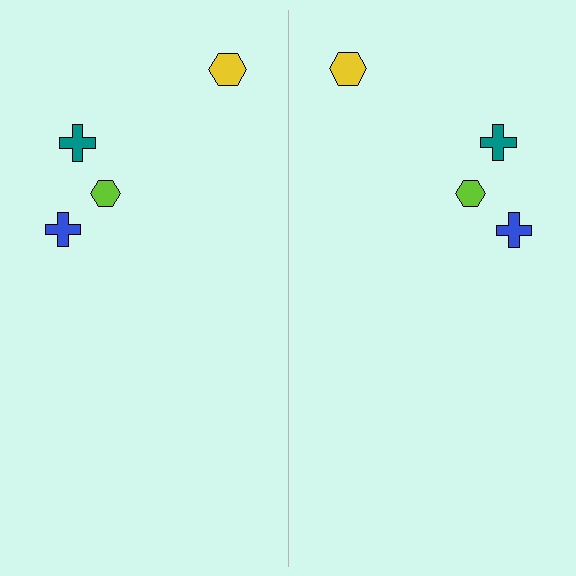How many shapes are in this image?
There are 8 shapes in this image.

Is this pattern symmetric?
Yes, this pattern has bilateral (reflection) symmetry.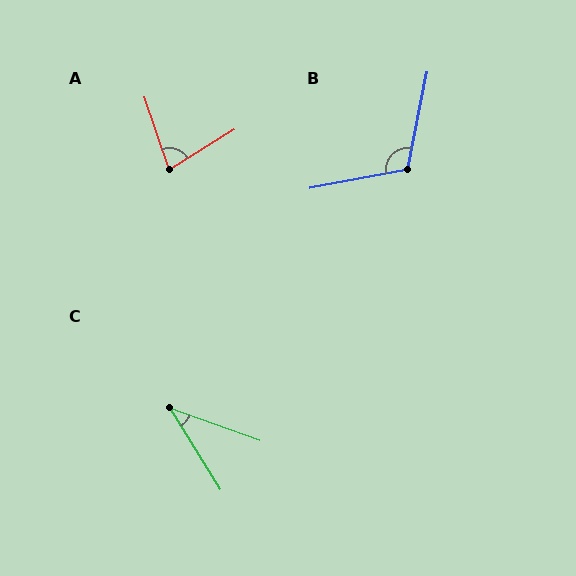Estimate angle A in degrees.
Approximately 77 degrees.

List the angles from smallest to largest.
C (38°), A (77°), B (112°).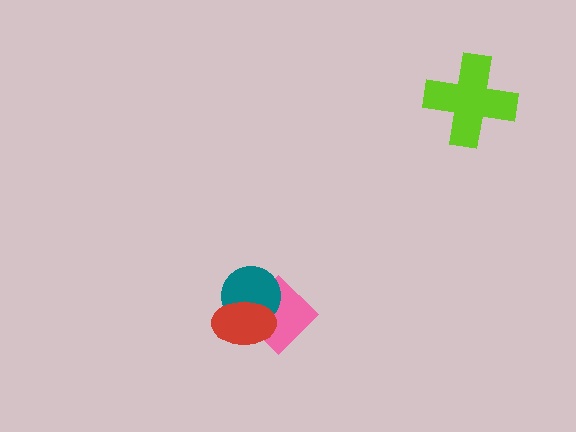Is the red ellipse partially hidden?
No, no other shape covers it.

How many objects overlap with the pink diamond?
2 objects overlap with the pink diamond.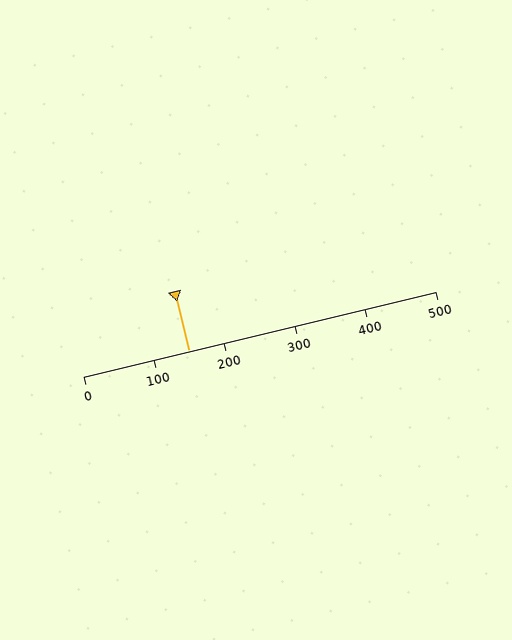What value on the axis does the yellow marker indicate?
The marker indicates approximately 150.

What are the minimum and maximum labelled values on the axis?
The axis runs from 0 to 500.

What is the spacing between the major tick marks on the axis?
The major ticks are spaced 100 apart.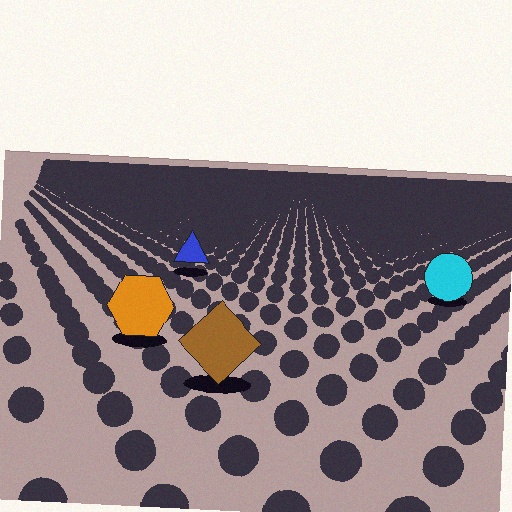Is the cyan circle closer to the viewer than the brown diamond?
No. The brown diamond is closer — you can tell from the texture gradient: the ground texture is coarser near it.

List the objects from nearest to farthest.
From nearest to farthest: the brown diamond, the orange hexagon, the cyan circle, the blue triangle.